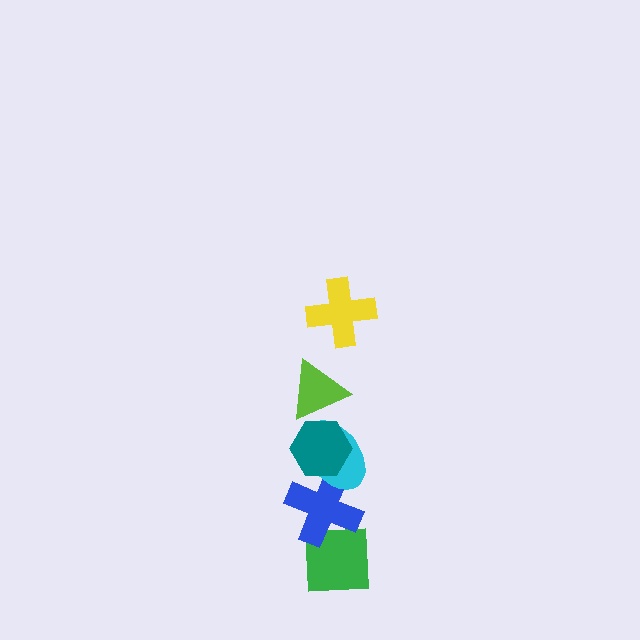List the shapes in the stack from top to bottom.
From top to bottom: the yellow cross, the lime triangle, the teal hexagon, the cyan ellipse, the blue cross, the green square.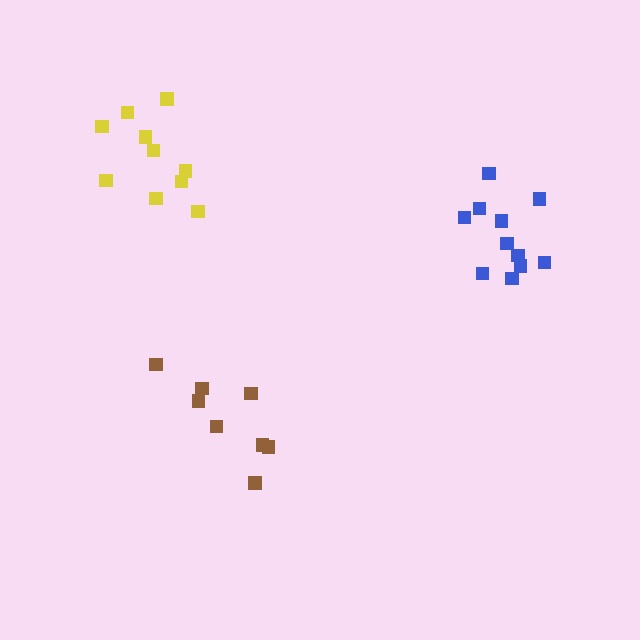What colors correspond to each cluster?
The clusters are colored: blue, brown, yellow.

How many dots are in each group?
Group 1: 11 dots, Group 2: 8 dots, Group 3: 10 dots (29 total).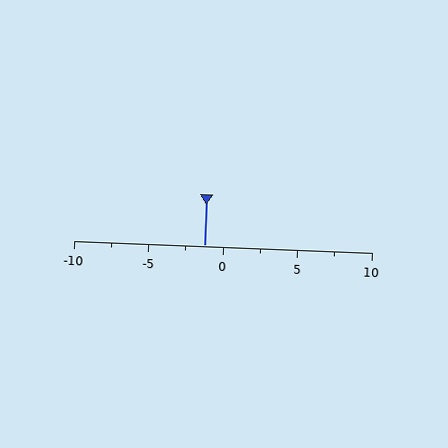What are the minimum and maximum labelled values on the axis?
The axis runs from -10 to 10.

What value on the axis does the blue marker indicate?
The marker indicates approximately -1.2.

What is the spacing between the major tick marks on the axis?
The major ticks are spaced 5 apart.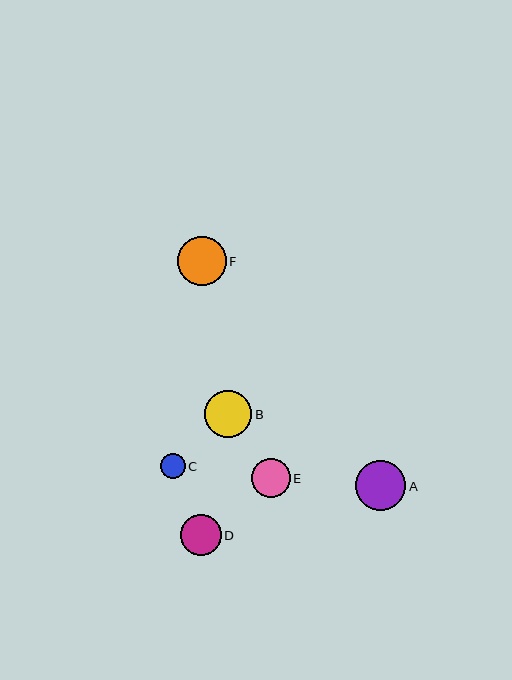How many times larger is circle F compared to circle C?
Circle F is approximately 2.0 times the size of circle C.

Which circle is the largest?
Circle A is the largest with a size of approximately 50 pixels.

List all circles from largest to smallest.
From largest to smallest: A, F, B, D, E, C.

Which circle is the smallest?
Circle C is the smallest with a size of approximately 25 pixels.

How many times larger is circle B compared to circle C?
Circle B is approximately 1.9 times the size of circle C.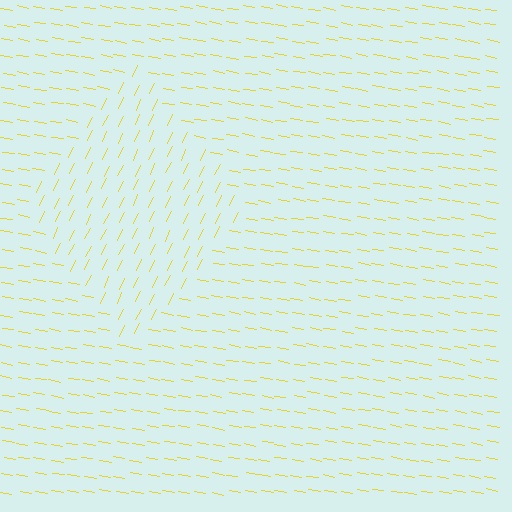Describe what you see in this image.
The image is filled with small yellow line segments. A diamond region in the image has lines oriented differently from the surrounding lines, creating a visible texture boundary.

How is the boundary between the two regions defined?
The boundary is defined purely by a change in line orientation (approximately 74 degrees difference). All lines are the same color and thickness.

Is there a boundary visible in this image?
Yes, there is a texture boundary formed by a change in line orientation.